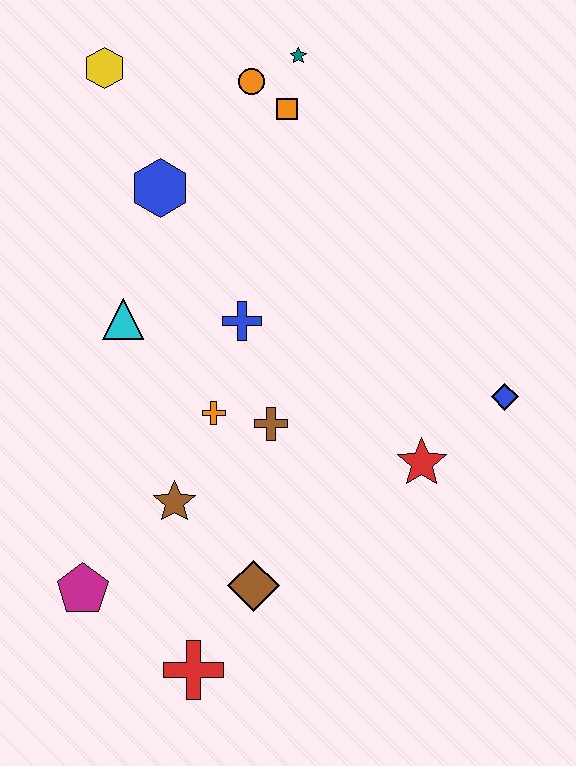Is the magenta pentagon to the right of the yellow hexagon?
No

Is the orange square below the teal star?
Yes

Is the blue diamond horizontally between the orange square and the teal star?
No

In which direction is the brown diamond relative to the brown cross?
The brown diamond is below the brown cross.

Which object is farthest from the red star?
The yellow hexagon is farthest from the red star.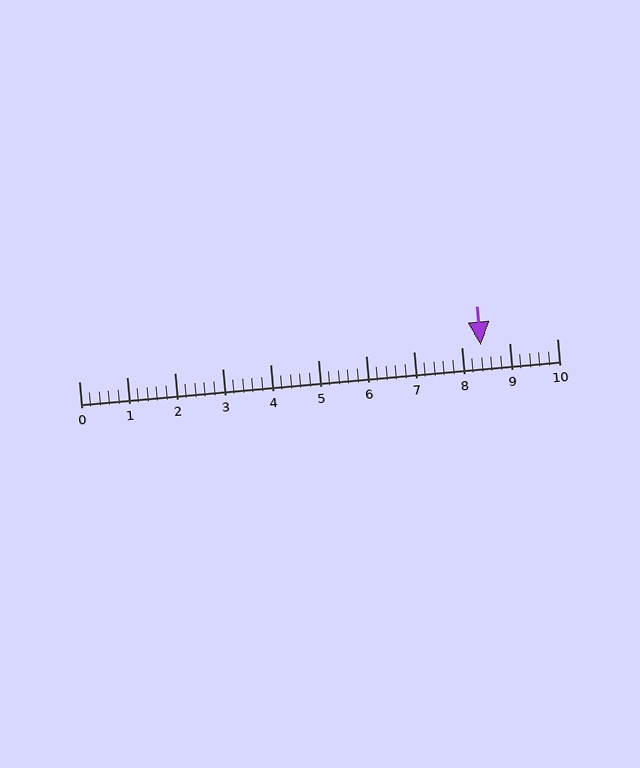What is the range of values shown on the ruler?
The ruler shows values from 0 to 10.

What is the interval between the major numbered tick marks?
The major tick marks are spaced 1 units apart.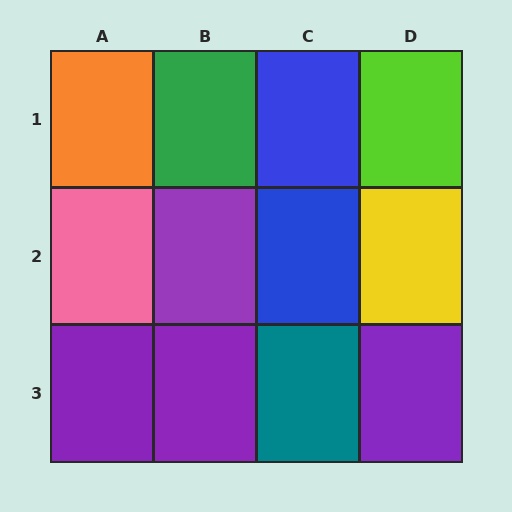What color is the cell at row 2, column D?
Yellow.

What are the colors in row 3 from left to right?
Purple, purple, teal, purple.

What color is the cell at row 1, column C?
Blue.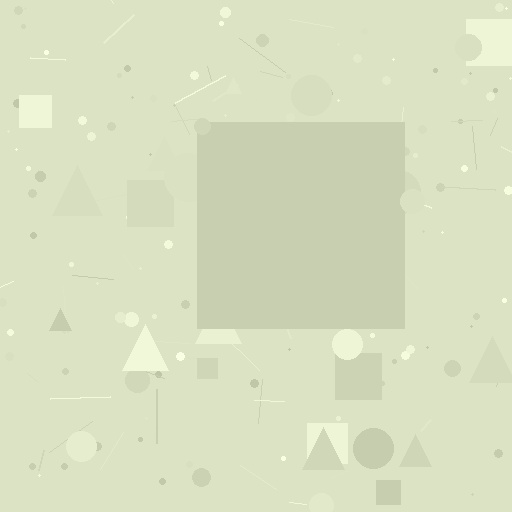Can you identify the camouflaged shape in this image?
The camouflaged shape is a square.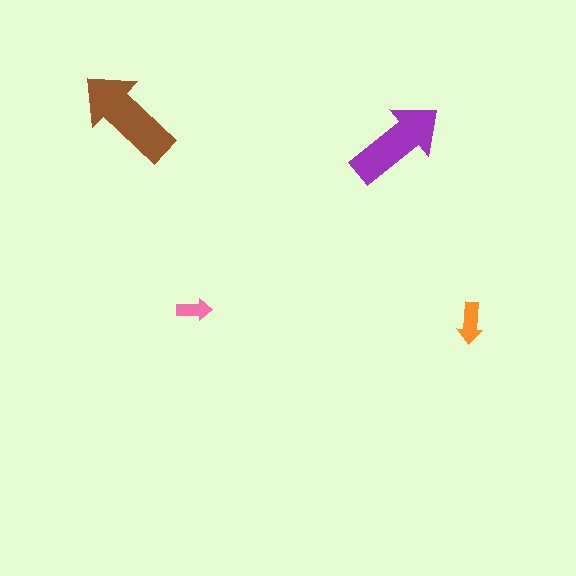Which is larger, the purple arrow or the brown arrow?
The brown one.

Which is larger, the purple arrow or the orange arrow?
The purple one.